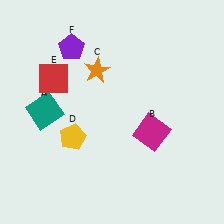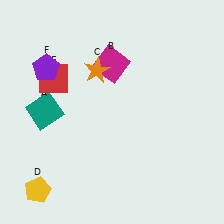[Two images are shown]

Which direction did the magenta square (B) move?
The magenta square (B) moved up.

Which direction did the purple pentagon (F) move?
The purple pentagon (F) moved left.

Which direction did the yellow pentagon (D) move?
The yellow pentagon (D) moved down.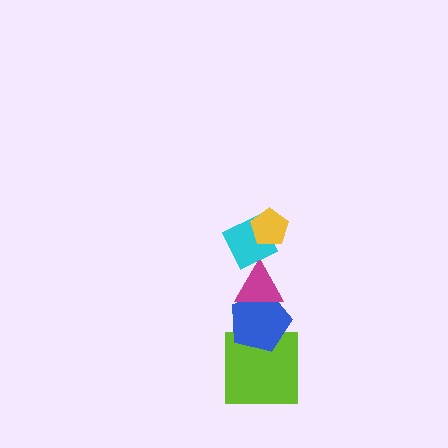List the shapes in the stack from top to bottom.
From top to bottom: the yellow pentagon, the cyan diamond, the magenta triangle, the blue pentagon, the lime square.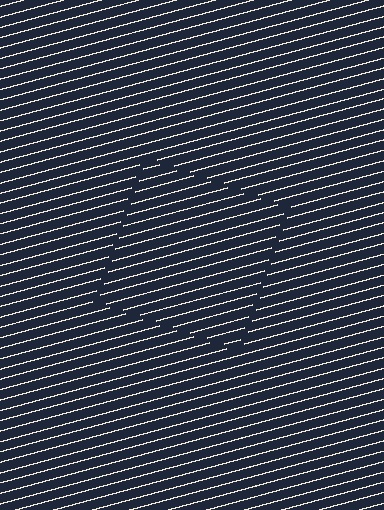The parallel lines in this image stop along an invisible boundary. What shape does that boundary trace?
An illusory square. The interior of the shape contains the same grating, shifted by half a period — the contour is defined by the phase discontinuity where line-ends from the inner and outer gratings abut.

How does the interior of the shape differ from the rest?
The interior of the shape contains the same grating, shifted by half a period — the contour is defined by the phase discontinuity where line-ends from the inner and outer gratings abut.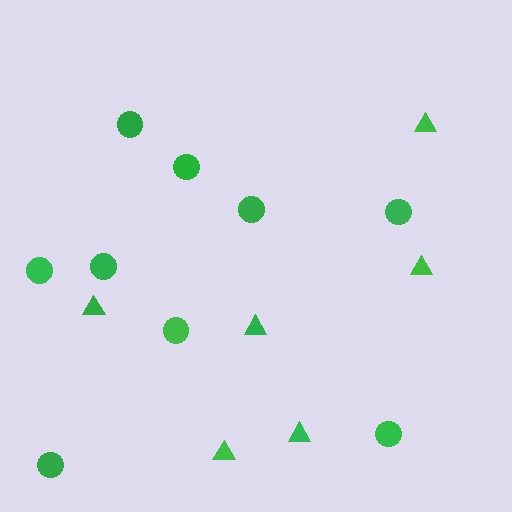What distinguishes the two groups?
There are 2 groups: one group of circles (9) and one group of triangles (6).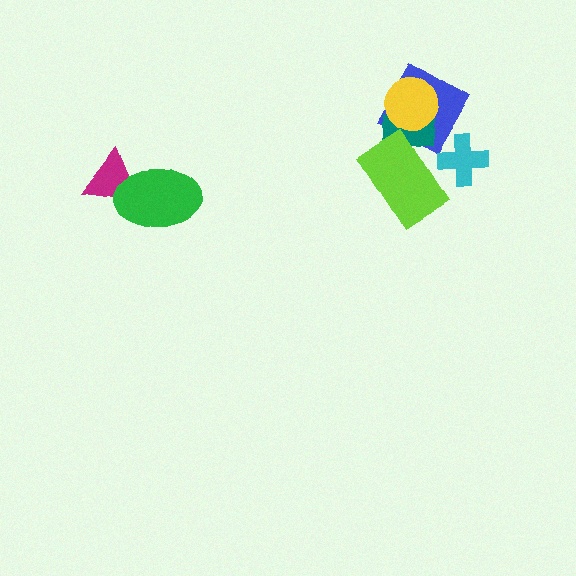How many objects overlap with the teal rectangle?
3 objects overlap with the teal rectangle.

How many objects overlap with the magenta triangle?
1 object overlaps with the magenta triangle.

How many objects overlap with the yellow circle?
2 objects overlap with the yellow circle.